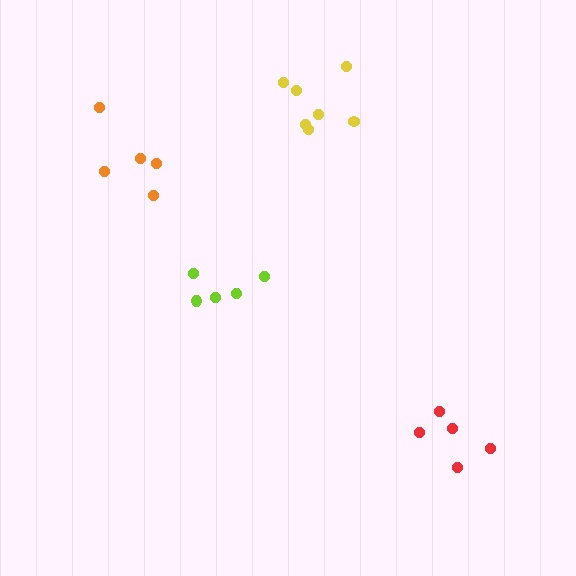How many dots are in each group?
Group 1: 5 dots, Group 2: 5 dots, Group 3: 7 dots, Group 4: 5 dots (22 total).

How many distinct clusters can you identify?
There are 4 distinct clusters.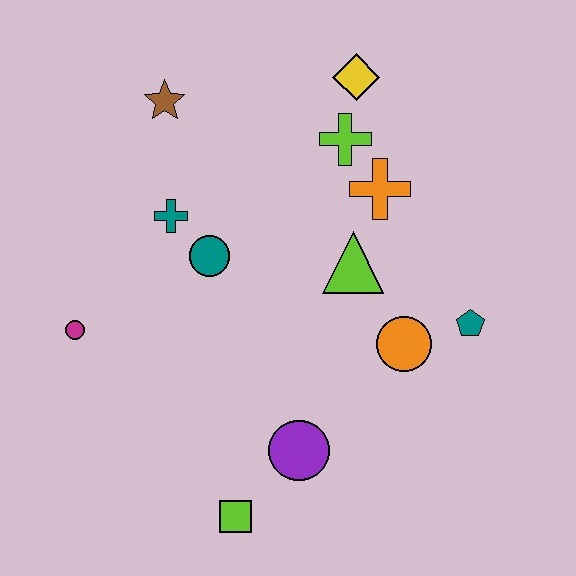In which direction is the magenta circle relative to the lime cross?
The magenta circle is to the left of the lime cross.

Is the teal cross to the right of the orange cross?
No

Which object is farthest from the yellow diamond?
The lime square is farthest from the yellow diamond.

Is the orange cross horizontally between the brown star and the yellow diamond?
No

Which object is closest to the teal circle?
The teal cross is closest to the teal circle.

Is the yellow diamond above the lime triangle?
Yes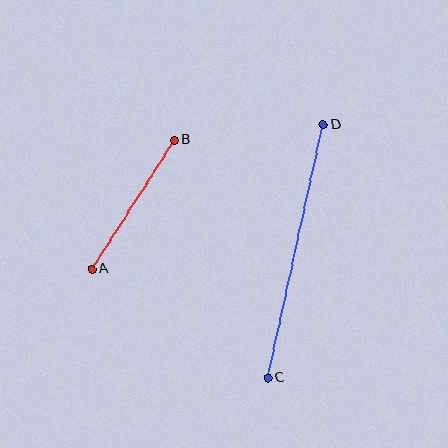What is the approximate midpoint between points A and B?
The midpoint is at approximately (133, 205) pixels.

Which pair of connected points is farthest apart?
Points C and D are farthest apart.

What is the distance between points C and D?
The distance is approximately 259 pixels.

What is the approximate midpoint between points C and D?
The midpoint is at approximately (295, 251) pixels.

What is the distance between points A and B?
The distance is approximately 153 pixels.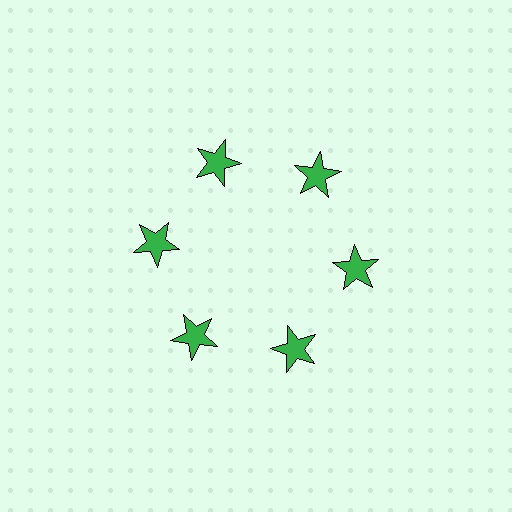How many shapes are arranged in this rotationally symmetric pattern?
There are 6 shapes, arranged in 6 groups of 1.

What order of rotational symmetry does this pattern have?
This pattern has 6-fold rotational symmetry.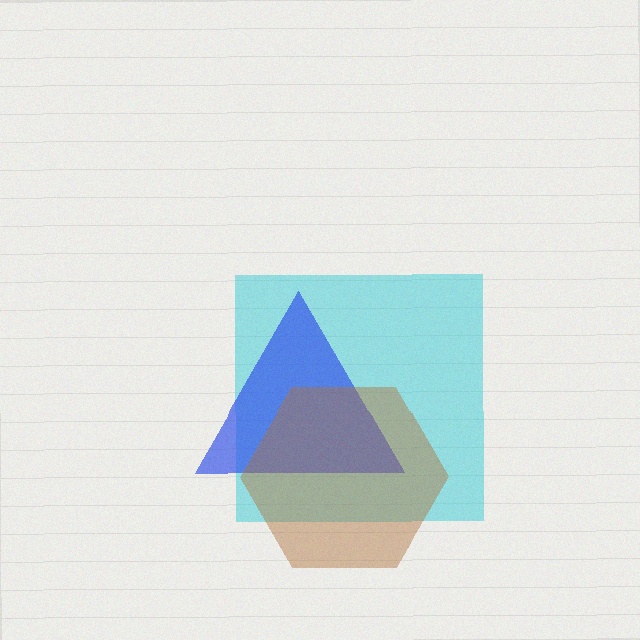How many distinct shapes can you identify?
There are 3 distinct shapes: a cyan square, a blue triangle, a brown hexagon.